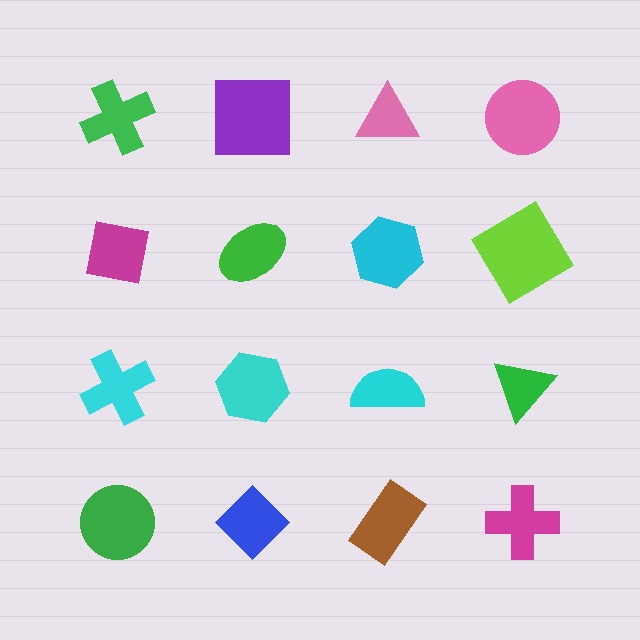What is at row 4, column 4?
A magenta cross.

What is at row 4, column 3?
A brown rectangle.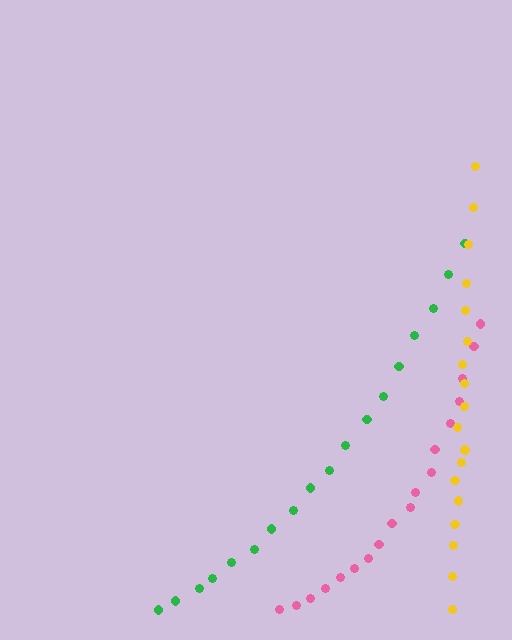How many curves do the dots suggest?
There are 3 distinct paths.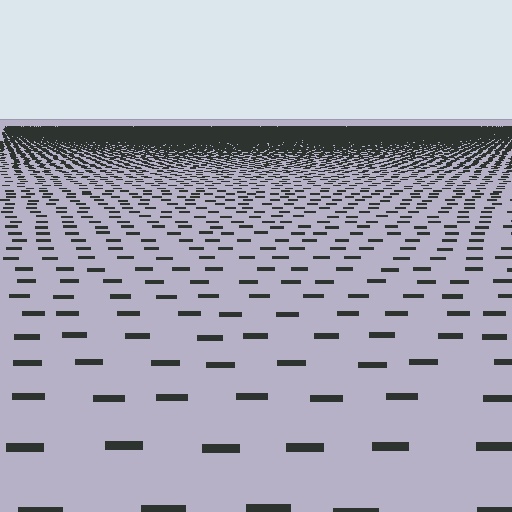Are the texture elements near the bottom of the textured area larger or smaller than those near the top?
Larger. Near the bottom, elements are closer to the viewer and appear at a bigger on-screen size.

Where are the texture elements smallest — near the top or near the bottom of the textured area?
Near the top.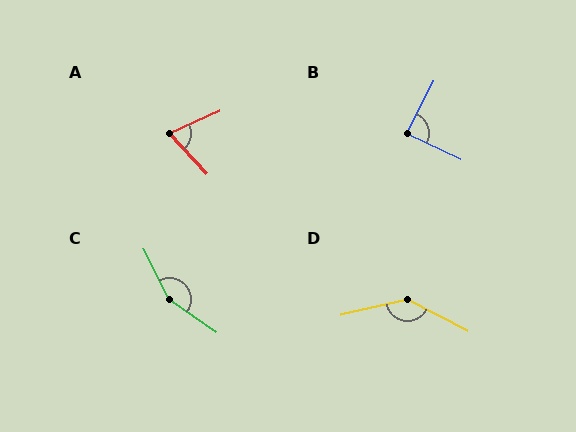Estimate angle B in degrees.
Approximately 89 degrees.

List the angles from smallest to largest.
A (71°), B (89°), D (139°), C (152°).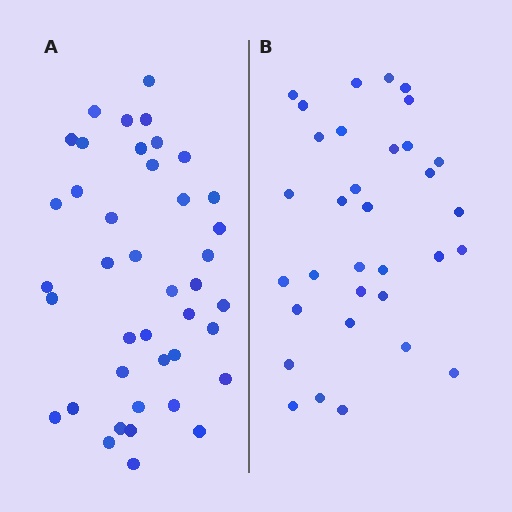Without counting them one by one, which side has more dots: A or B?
Region A (the left region) has more dots.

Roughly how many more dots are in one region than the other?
Region A has roughly 8 or so more dots than region B.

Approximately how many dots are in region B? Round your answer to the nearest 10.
About 30 dots. (The exact count is 33, which rounds to 30.)